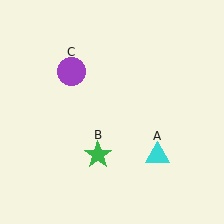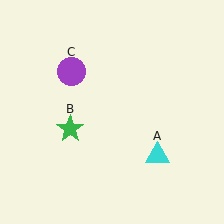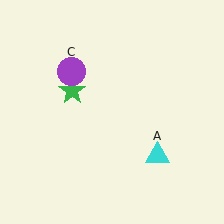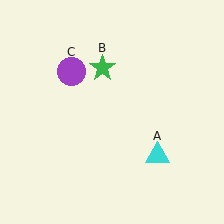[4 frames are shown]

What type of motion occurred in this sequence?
The green star (object B) rotated clockwise around the center of the scene.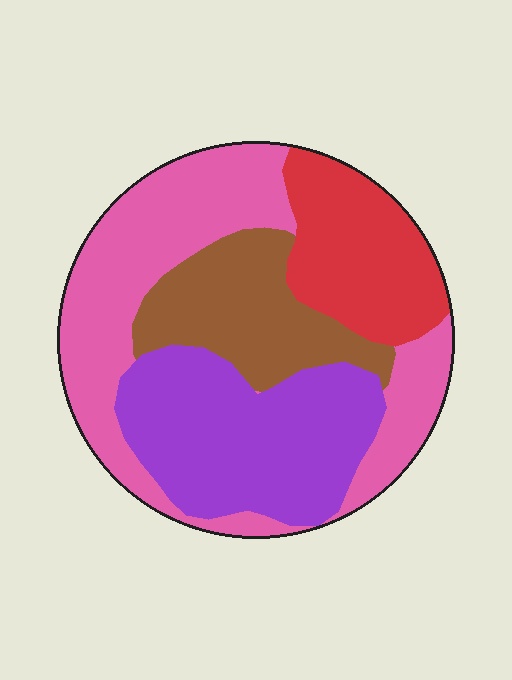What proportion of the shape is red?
Red covers about 20% of the shape.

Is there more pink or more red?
Pink.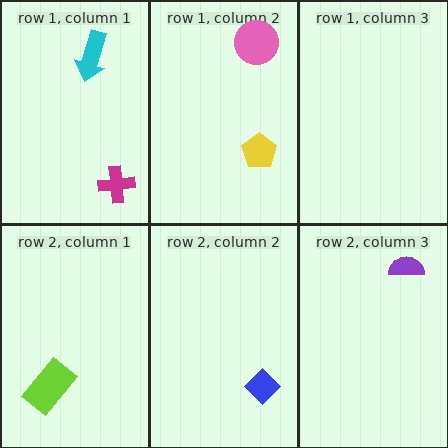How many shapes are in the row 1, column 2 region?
2.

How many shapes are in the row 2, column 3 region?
1.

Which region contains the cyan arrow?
The row 1, column 1 region.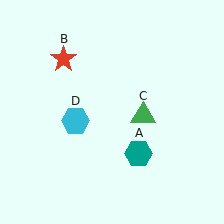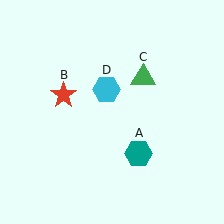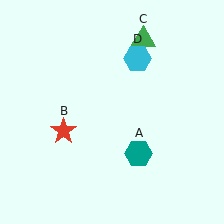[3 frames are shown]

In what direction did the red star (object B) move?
The red star (object B) moved down.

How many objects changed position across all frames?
3 objects changed position: red star (object B), green triangle (object C), cyan hexagon (object D).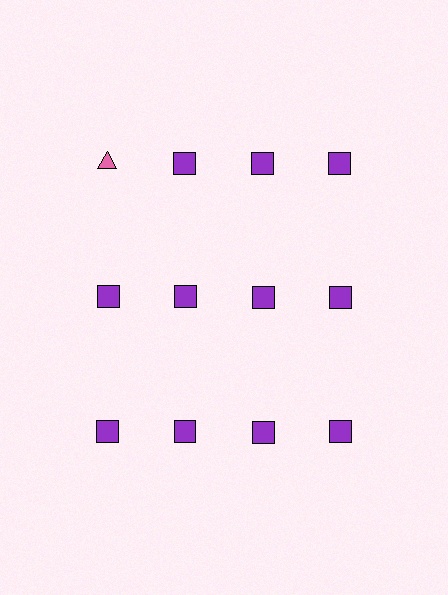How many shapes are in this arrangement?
There are 12 shapes arranged in a grid pattern.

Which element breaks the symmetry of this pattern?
The pink triangle in the top row, leftmost column breaks the symmetry. All other shapes are purple squares.